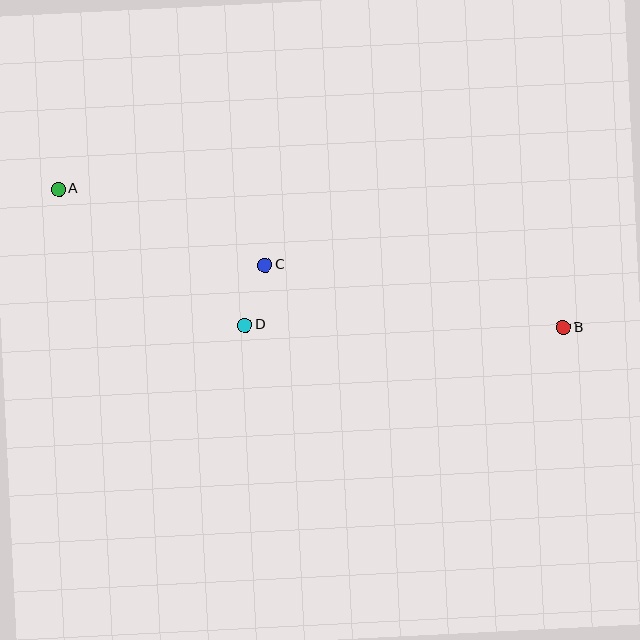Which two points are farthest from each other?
Points A and B are farthest from each other.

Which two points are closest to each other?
Points C and D are closest to each other.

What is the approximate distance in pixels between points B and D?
The distance between B and D is approximately 318 pixels.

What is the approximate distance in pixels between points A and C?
The distance between A and C is approximately 220 pixels.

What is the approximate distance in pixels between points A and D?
The distance between A and D is approximately 231 pixels.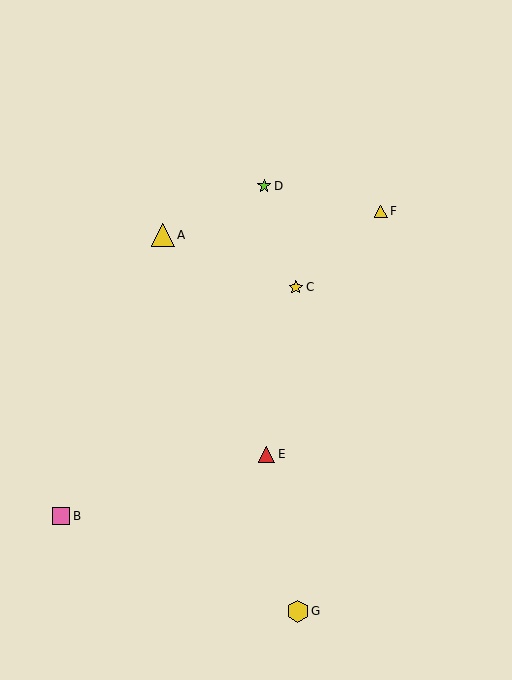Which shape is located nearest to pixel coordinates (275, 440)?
The red triangle (labeled E) at (267, 454) is nearest to that location.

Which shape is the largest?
The yellow triangle (labeled A) is the largest.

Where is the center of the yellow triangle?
The center of the yellow triangle is at (163, 235).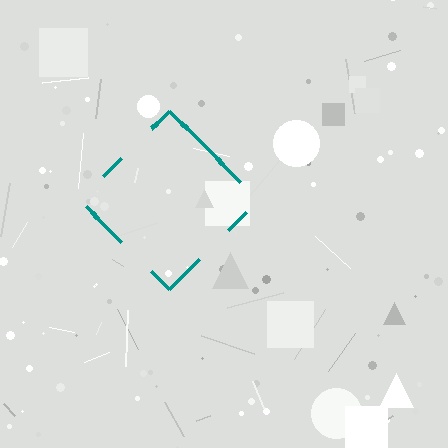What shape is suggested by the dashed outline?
The dashed outline suggests a diamond.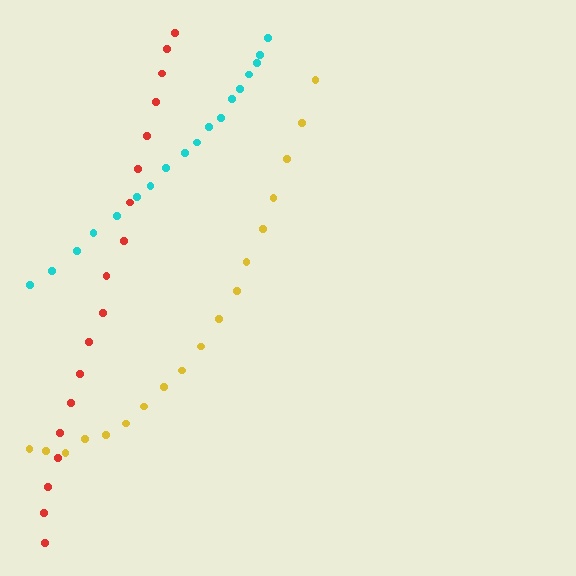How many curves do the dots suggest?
There are 3 distinct paths.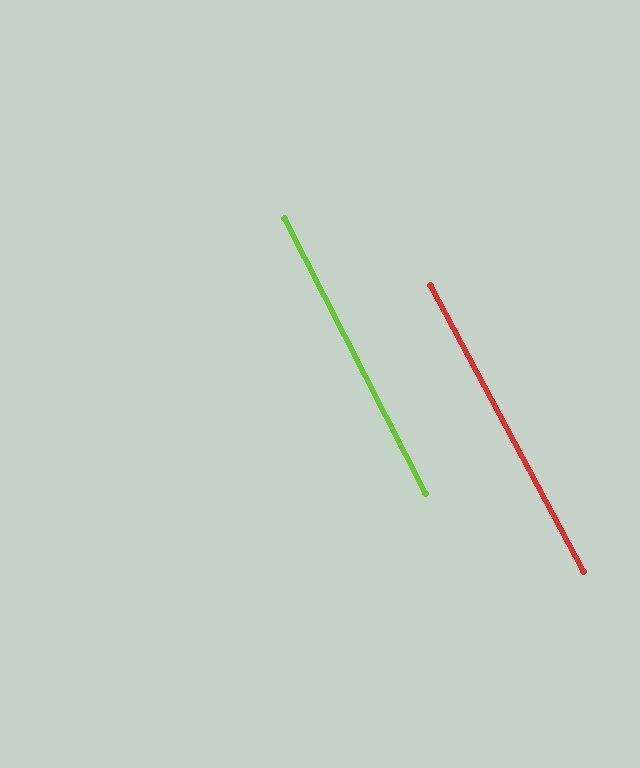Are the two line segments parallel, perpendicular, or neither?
Parallel — their directions differ by only 1.0°.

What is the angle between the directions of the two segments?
Approximately 1 degree.